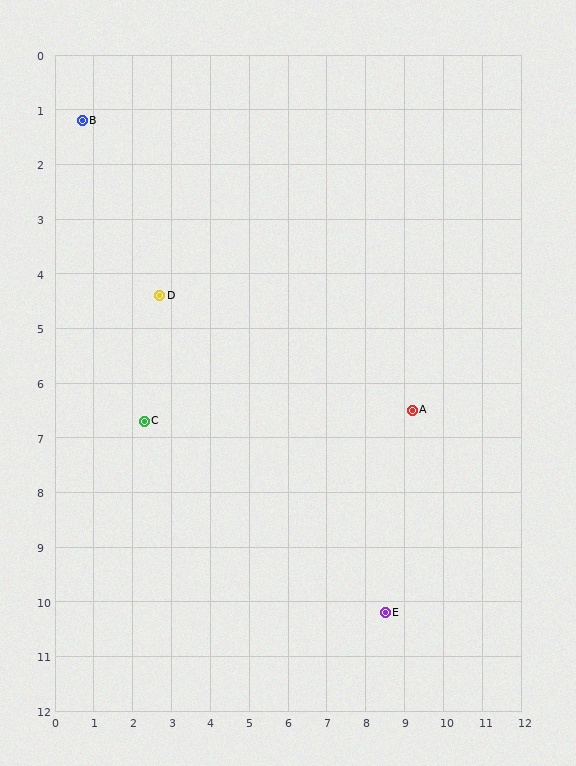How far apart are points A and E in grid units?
Points A and E are about 3.8 grid units apart.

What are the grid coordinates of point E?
Point E is at approximately (8.5, 10.2).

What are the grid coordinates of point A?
Point A is at approximately (9.2, 6.5).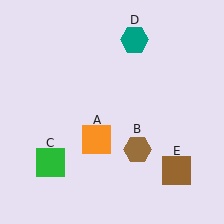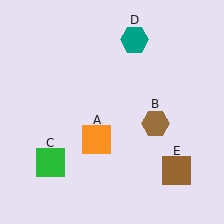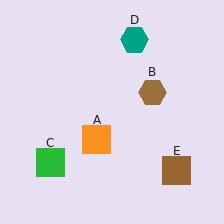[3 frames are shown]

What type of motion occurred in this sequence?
The brown hexagon (object B) rotated counterclockwise around the center of the scene.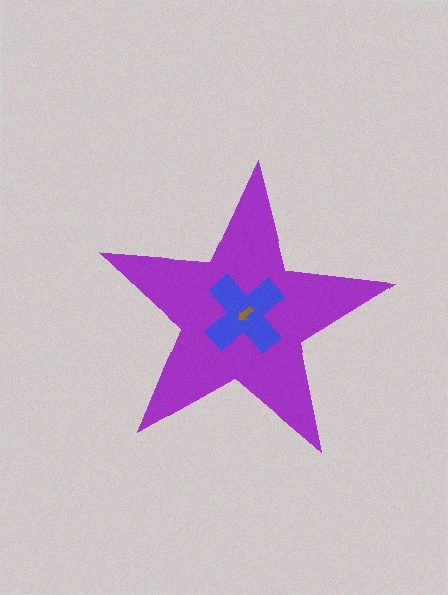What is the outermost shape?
The purple star.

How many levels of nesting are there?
3.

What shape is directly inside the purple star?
The blue cross.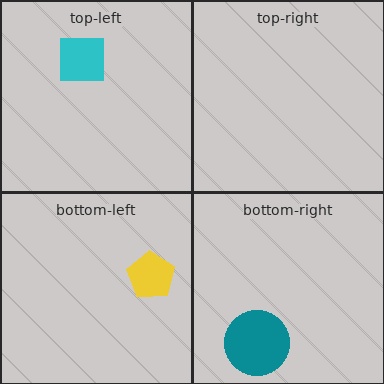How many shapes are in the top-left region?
1.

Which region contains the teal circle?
The bottom-right region.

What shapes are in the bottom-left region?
The yellow pentagon.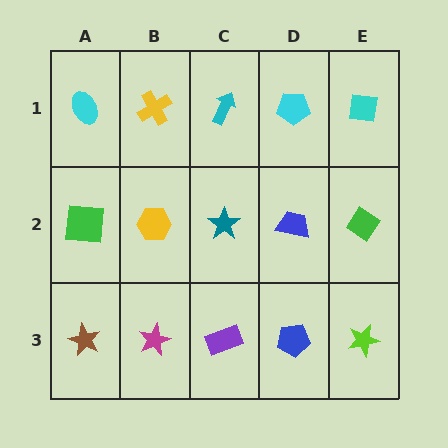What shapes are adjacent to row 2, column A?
A cyan ellipse (row 1, column A), a brown star (row 3, column A), a yellow hexagon (row 2, column B).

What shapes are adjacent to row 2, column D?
A cyan pentagon (row 1, column D), a blue pentagon (row 3, column D), a teal star (row 2, column C), a green diamond (row 2, column E).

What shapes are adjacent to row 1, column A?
A green square (row 2, column A), a yellow cross (row 1, column B).